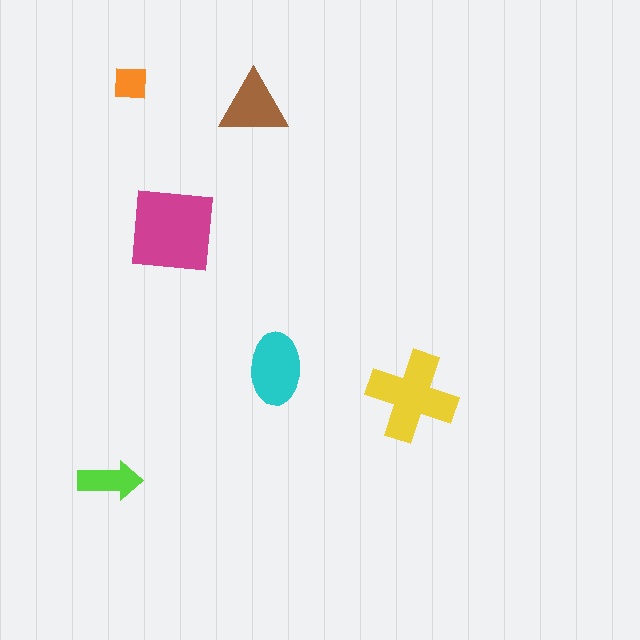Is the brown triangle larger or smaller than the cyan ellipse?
Smaller.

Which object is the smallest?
The orange square.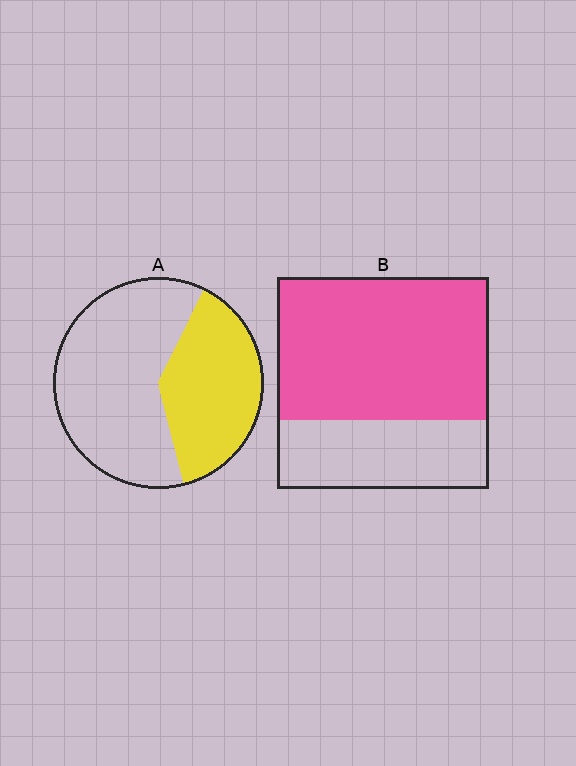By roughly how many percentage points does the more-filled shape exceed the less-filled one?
By roughly 30 percentage points (B over A).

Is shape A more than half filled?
No.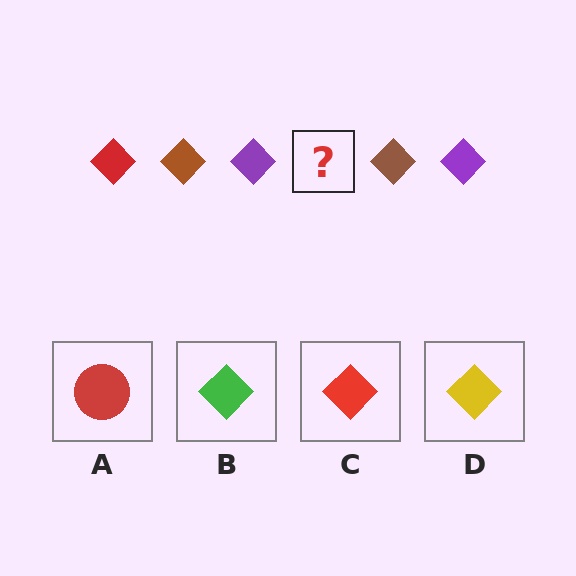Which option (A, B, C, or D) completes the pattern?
C.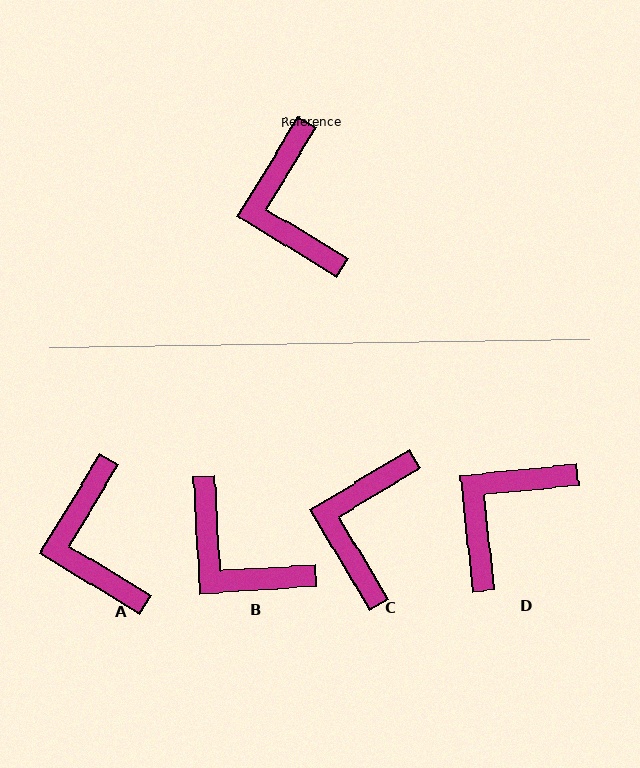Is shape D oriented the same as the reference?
No, it is off by about 53 degrees.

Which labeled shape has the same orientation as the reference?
A.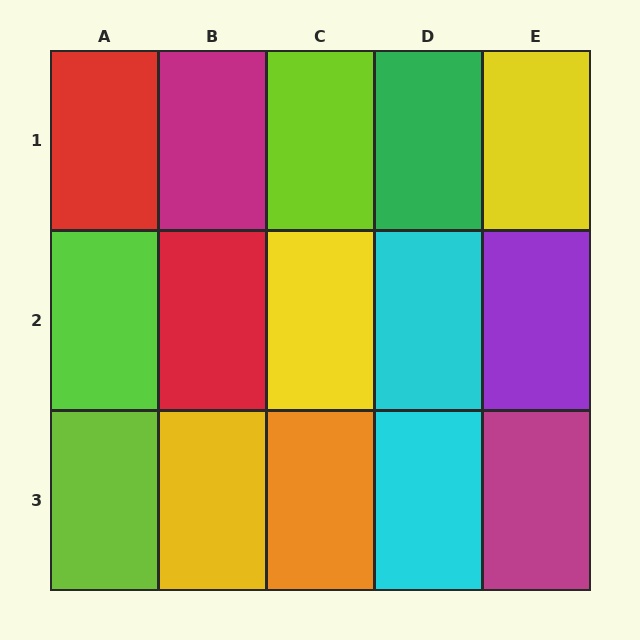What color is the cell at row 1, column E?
Yellow.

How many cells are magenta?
2 cells are magenta.